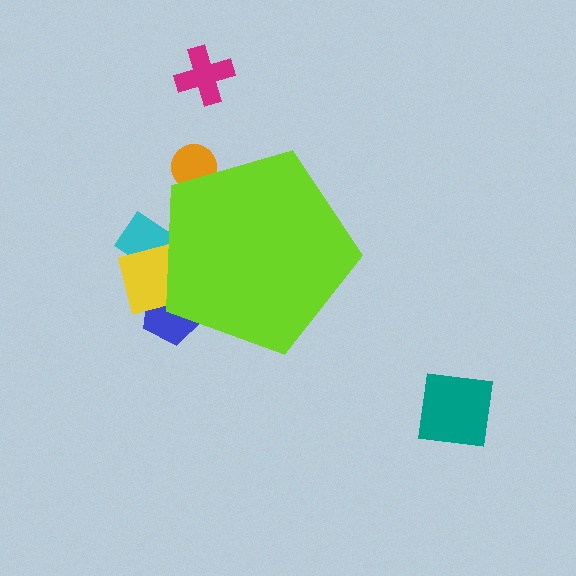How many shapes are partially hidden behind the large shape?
4 shapes are partially hidden.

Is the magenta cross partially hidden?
No, the magenta cross is fully visible.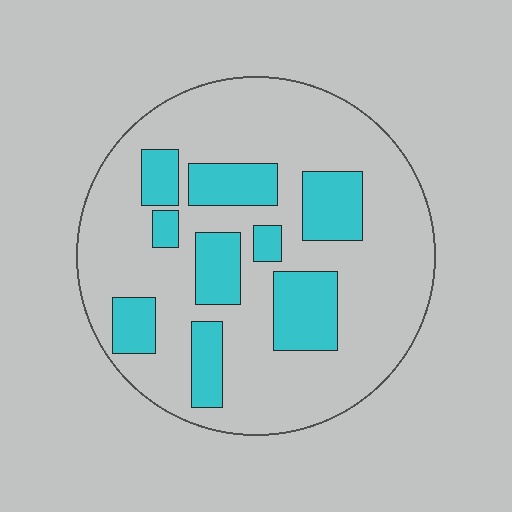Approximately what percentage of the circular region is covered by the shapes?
Approximately 25%.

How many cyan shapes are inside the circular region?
9.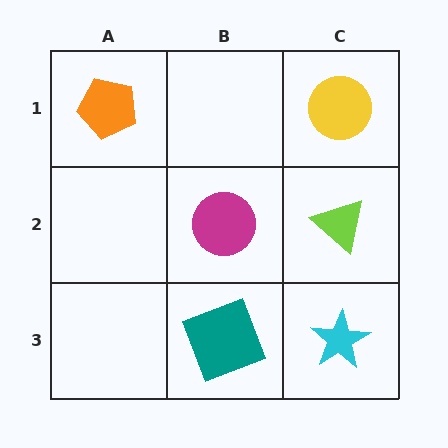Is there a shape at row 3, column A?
No, that cell is empty.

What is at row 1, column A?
An orange pentagon.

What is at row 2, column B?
A magenta circle.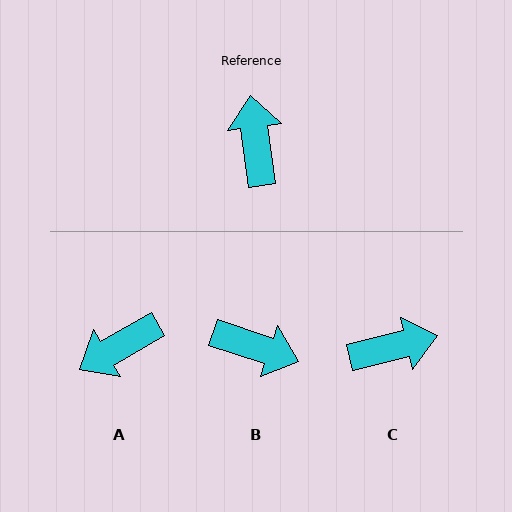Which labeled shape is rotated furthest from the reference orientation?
B, about 116 degrees away.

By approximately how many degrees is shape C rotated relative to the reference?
Approximately 84 degrees clockwise.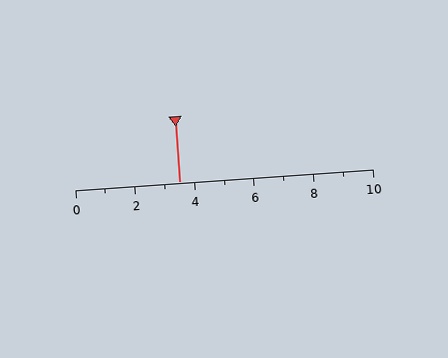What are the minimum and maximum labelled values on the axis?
The axis runs from 0 to 10.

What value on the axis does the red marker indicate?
The marker indicates approximately 3.5.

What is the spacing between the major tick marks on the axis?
The major ticks are spaced 2 apart.